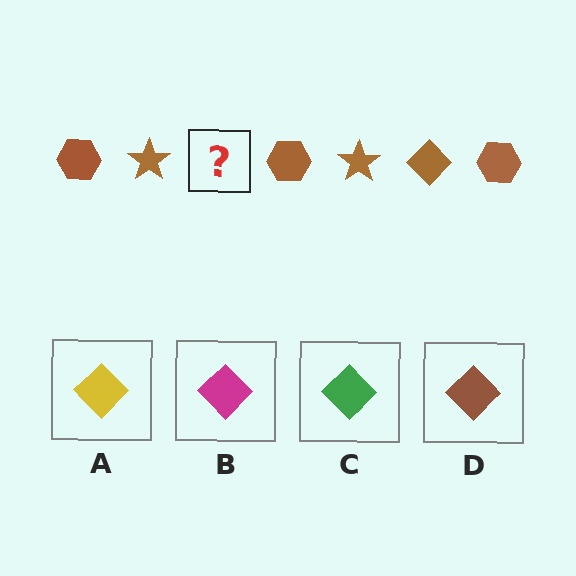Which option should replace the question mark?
Option D.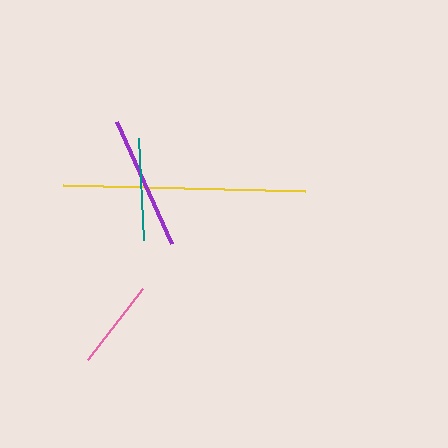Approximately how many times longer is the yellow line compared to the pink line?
The yellow line is approximately 2.7 times the length of the pink line.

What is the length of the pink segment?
The pink segment is approximately 89 pixels long.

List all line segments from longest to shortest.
From longest to shortest: yellow, purple, teal, pink.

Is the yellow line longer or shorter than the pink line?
The yellow line is longer than the pink line.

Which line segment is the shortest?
The pink line is the shortest at approximately 89 pixels.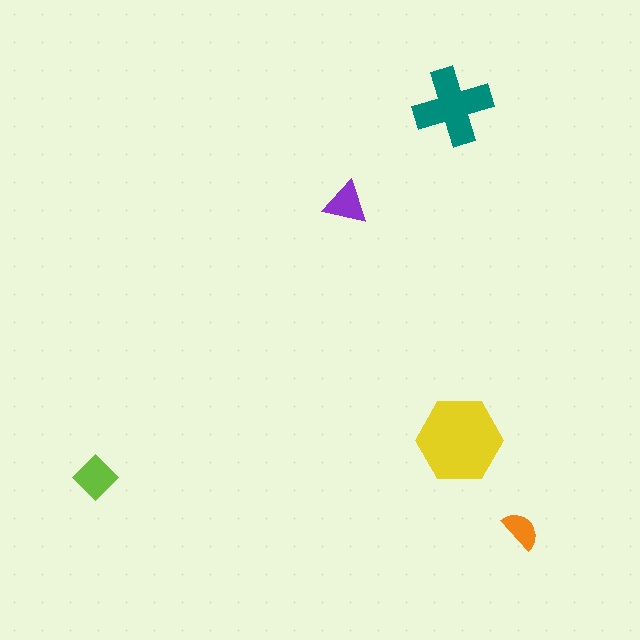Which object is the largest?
The yellow hexagon.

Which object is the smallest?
The orange semicircle.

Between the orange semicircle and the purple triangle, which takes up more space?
The purple triangle.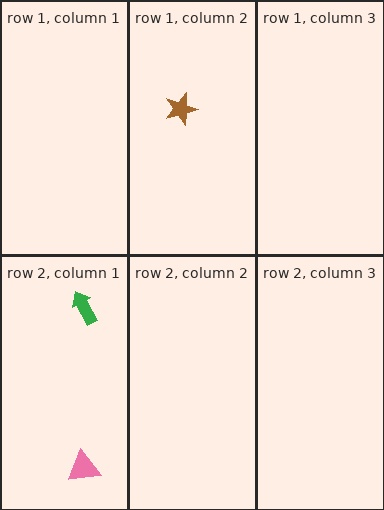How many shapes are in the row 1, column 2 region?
1.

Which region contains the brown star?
The row 1, column 2 region.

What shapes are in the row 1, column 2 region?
The brown star.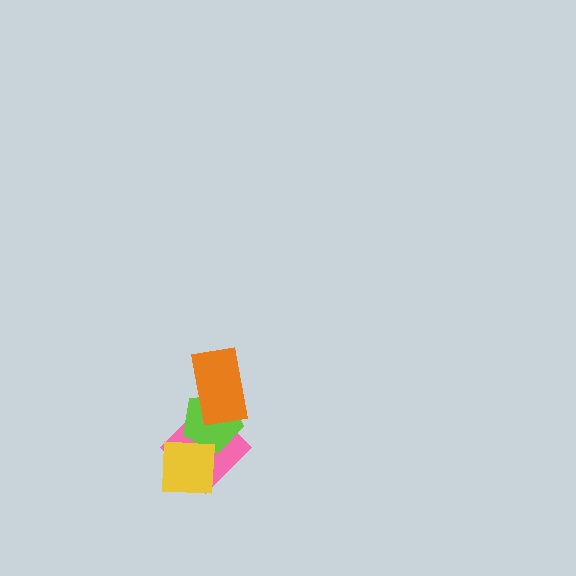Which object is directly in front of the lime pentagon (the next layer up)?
The orange rectangle is directly in front of the lime pentagon.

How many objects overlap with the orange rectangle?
2 objects overlap with the orange rectangle.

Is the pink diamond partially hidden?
Yes, it is partially covered by another shape.